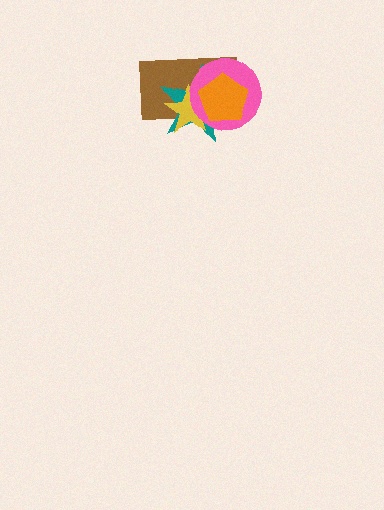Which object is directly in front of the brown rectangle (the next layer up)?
The teal star is directly in front of the brown rectangle.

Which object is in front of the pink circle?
The orange pentagon is in front of the pink circle.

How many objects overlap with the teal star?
4 objects overlap with the teal star.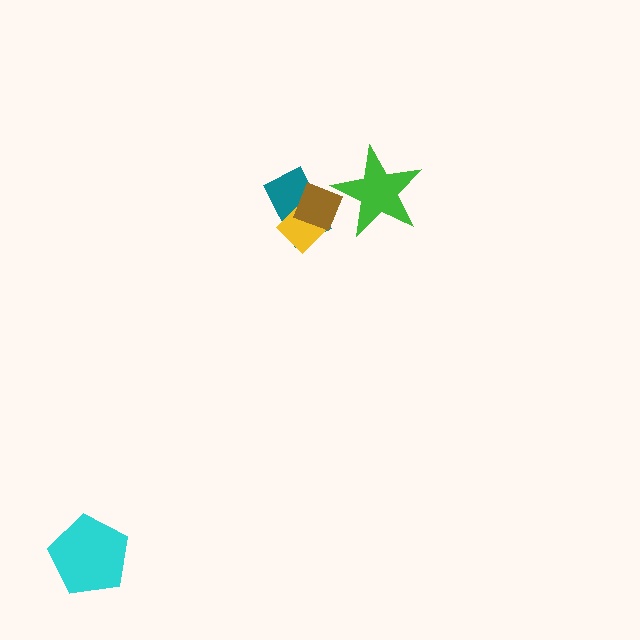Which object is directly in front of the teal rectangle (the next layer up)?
The yellow diamond is directly in front of the teal rectangle.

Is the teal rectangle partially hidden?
Yes, it is partially covered by another shape.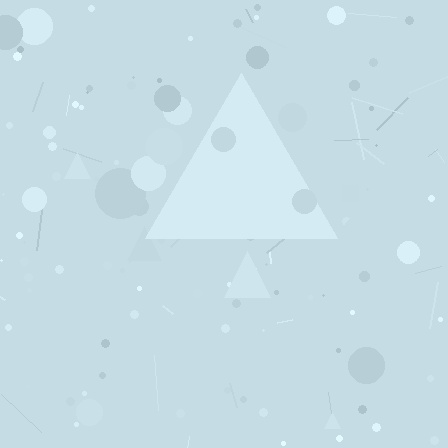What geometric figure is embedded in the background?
A triangle is embedded in the background.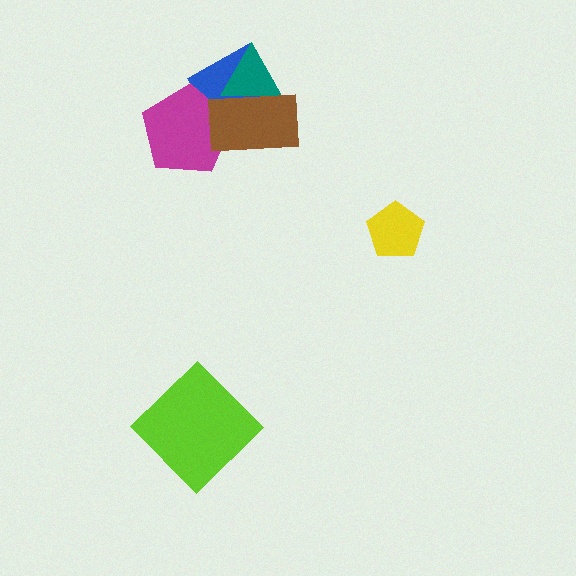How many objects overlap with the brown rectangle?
3 objects overlap with the brown rectangle.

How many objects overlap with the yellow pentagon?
0 objects overlap with the yellow pentagon.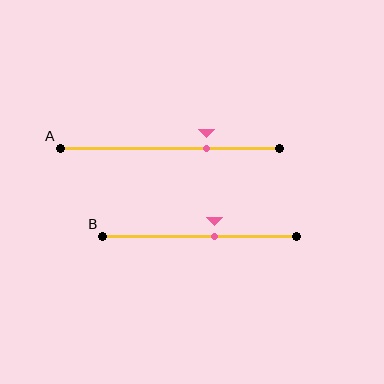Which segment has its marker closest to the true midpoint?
Segment B has its marker closest to the true midpoint.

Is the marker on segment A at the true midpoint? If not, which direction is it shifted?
No, the marker on segment A is shifted to the right by about 17% of the segment length.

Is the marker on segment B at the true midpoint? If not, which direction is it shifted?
No, the marker on segment B is shifted to the right by about 8% of the segment length.